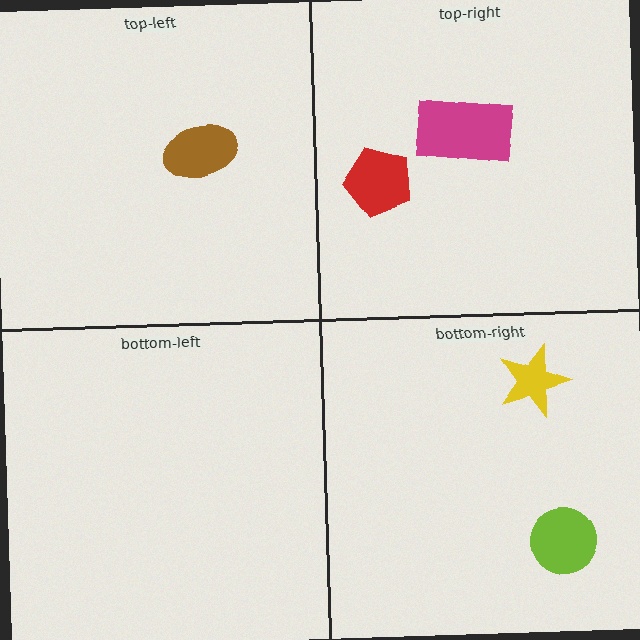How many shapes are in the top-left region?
1.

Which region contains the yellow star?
The bottom-right region.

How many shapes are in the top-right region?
2.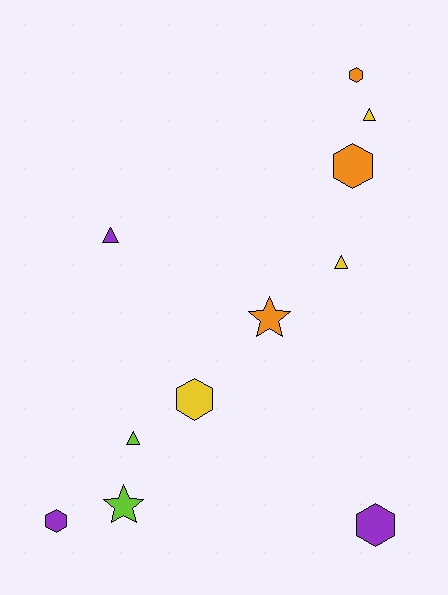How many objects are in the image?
There are 11 objects.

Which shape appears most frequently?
Hexagon, with 5 objects.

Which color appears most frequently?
Yellow, with 3 objects.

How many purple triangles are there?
There is 1 purple triangle.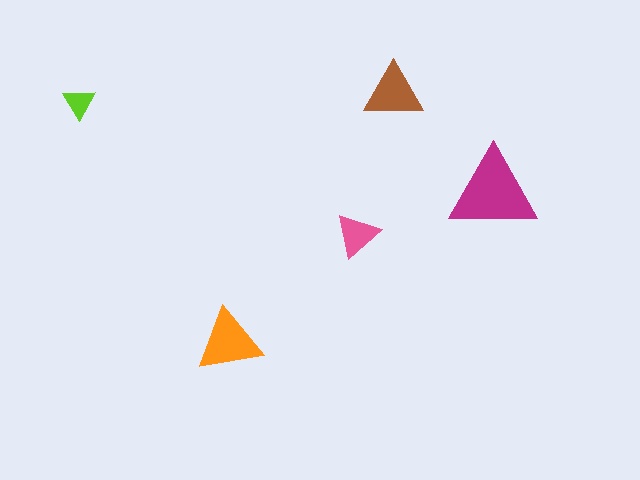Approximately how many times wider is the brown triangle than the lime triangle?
About 2 times wider.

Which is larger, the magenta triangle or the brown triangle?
The magenta one.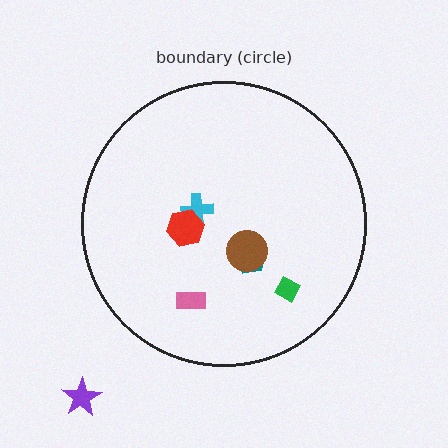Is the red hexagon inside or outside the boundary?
Inside.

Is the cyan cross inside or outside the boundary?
Inside.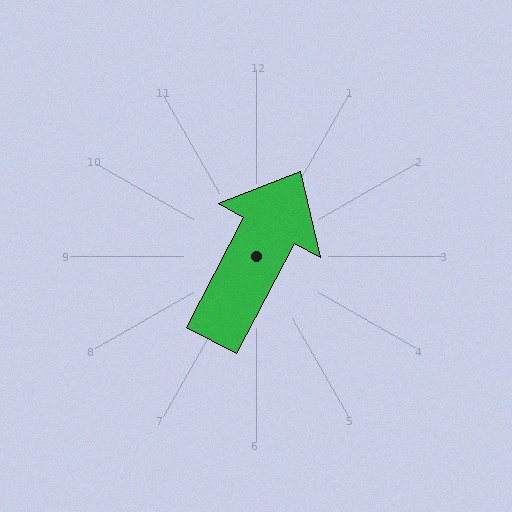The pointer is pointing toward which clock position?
Roughly 1 o'clock.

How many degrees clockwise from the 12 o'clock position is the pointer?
Approximately 28 degrees.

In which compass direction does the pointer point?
Northeast.